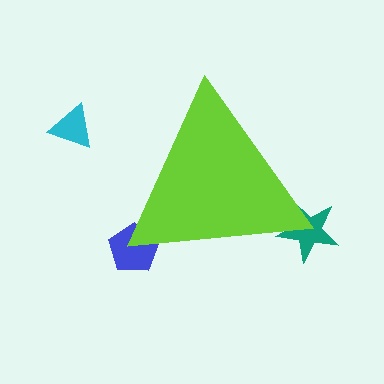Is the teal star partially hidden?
Yes, the teal star is partially hidden behind the lime triangle.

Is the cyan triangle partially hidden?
No, the cyan triangle is fully visible.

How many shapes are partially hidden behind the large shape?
2 shapes are partially hidden.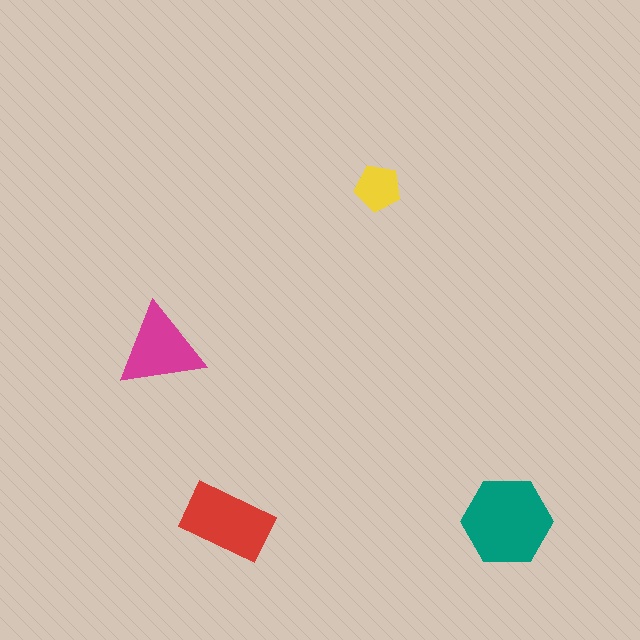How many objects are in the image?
There are 4 objects in the image.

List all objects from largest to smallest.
The teal hexagon, the red rectangle, the magenta triangle, the yellow pentagon.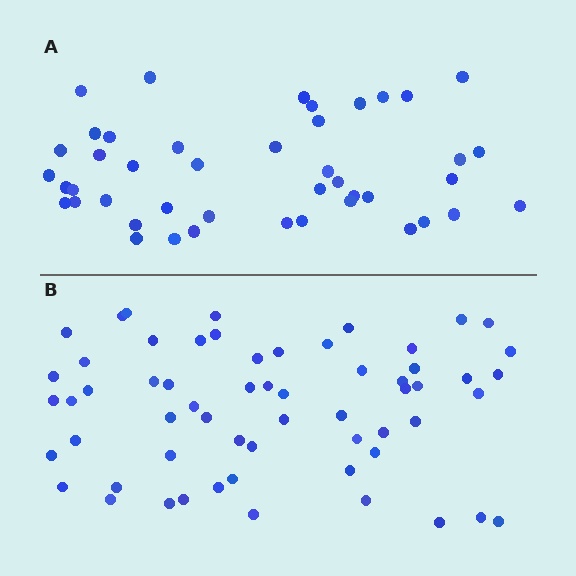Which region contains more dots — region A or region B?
Region B (the bottom region) has more dots.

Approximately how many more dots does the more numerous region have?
Region B has approximately 15 more dots than region A.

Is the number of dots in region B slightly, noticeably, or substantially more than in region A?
Region B has noticeably more, but not dramatically so. The ratio is roughly 1.4 to 1.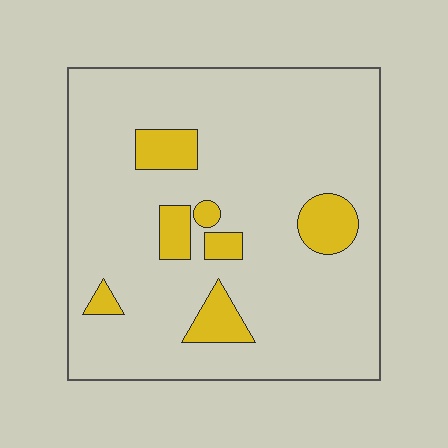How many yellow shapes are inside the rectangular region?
7.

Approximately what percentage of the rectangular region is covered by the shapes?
Approximately 15%.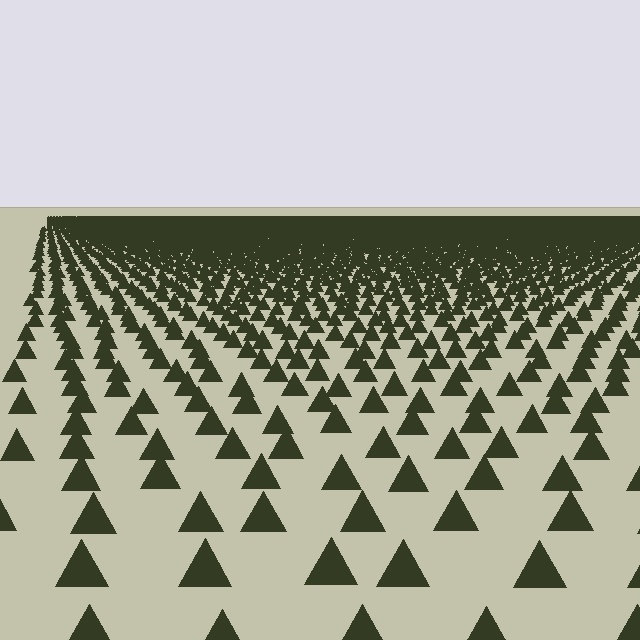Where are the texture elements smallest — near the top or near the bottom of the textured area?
Near the top.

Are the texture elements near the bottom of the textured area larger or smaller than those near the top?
Larger. Near the bottom, elements are closer to the viewer and appear at a bigger on-screen size.